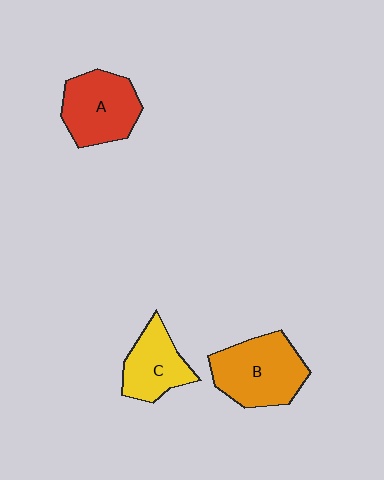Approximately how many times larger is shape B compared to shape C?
Approximately 1.4 times.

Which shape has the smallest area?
Shape C (yellow).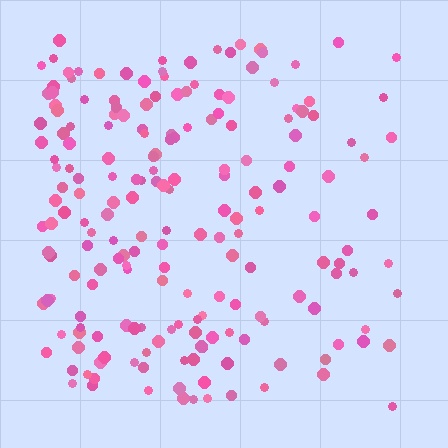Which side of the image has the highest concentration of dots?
The left.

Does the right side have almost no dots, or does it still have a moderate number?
Still a moderate number, just noticeably fewer than the left.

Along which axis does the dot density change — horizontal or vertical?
Horizontal.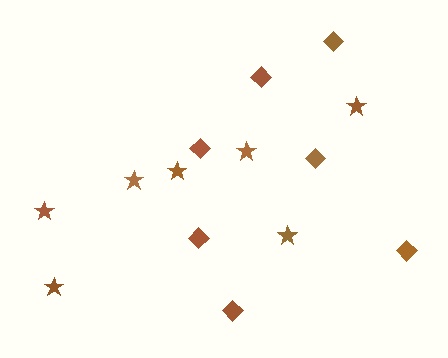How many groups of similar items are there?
There are 2 groups: one group of stars (7) and one group of diamonds (7).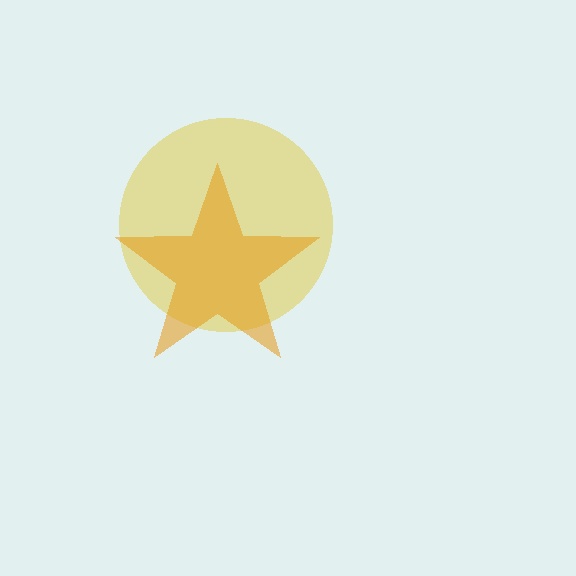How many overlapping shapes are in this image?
There are 2 overlapping shapes in the image.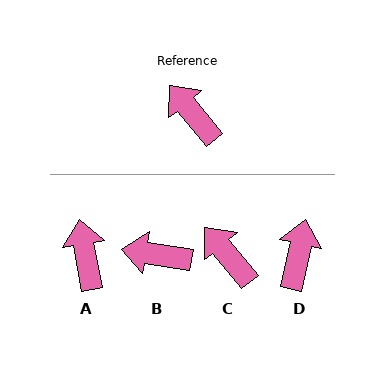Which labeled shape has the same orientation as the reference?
C.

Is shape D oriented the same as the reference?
No, it is off by about 52 degrees.